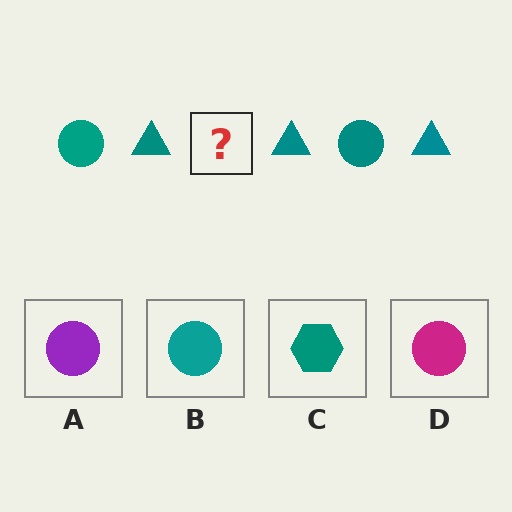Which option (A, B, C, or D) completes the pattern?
B.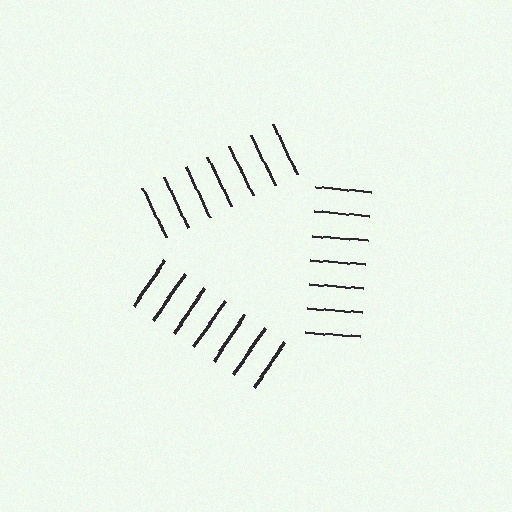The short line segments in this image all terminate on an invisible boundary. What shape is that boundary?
An illusory triangle — the line segments terminate on its edges but no continuous stroke is drawn.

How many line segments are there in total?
21 — 7 along each of the 3 edges.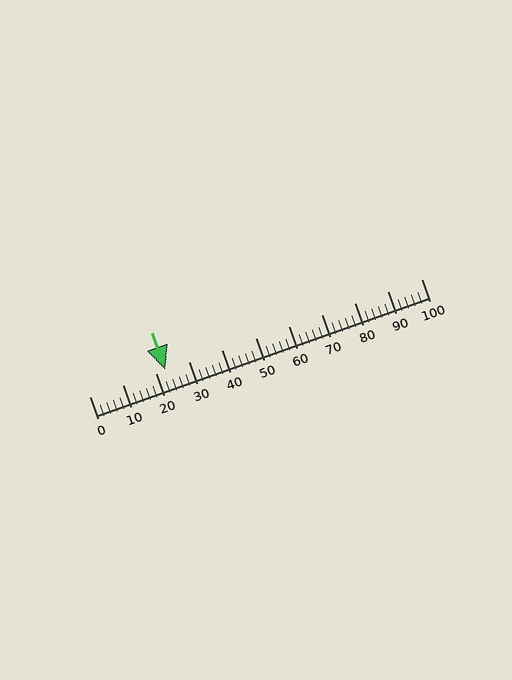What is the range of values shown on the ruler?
The ruler shows values from 0 to 100.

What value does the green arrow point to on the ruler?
The green arrow points to approximately 23.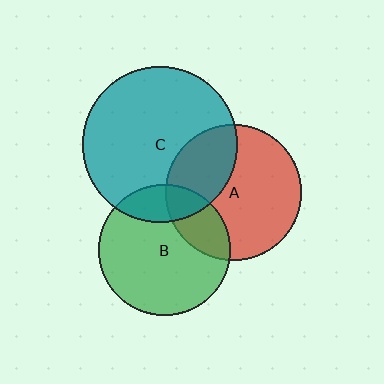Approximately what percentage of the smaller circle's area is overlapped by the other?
Approximately 20%.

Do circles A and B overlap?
Yes.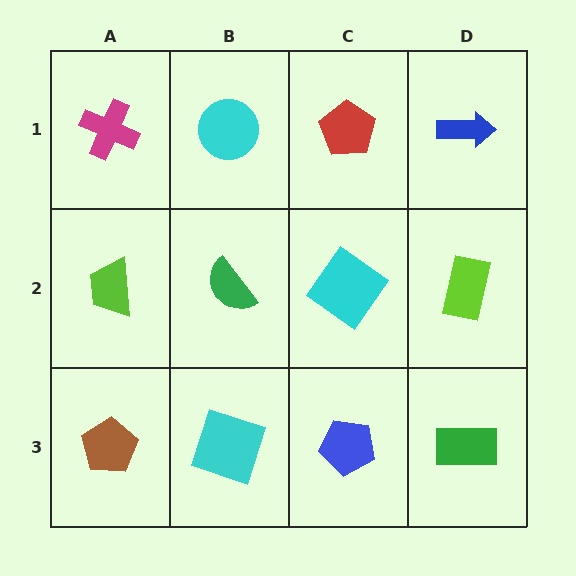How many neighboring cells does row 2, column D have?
3.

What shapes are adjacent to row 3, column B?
A green semicircle (row 2, column B), a brown pentagon (row 3, column A), a blue pentagon (row 3, column C).